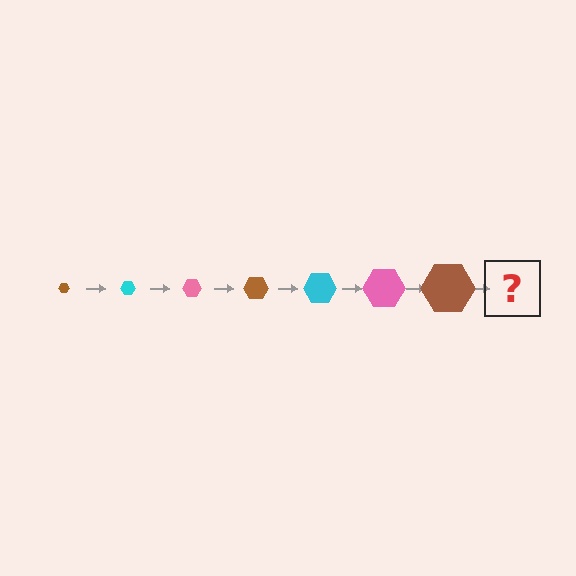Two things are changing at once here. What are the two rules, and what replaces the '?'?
The two rules are that the hexagon grows larger each step and the color cycles through brown, cyan, and pink. The '?' should be a cyan hexagon, larger than the previous one.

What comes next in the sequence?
The next element should be a cyan hexagon, larger than the previous one.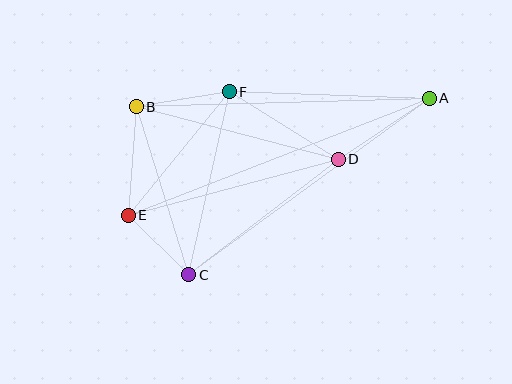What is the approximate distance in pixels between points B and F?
The distance between B and F is approximately 94 pixels.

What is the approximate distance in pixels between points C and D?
The distance between C and D is approximately 189 pixels.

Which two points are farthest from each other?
Points A and E are farthest from each other.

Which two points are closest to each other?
Points C and E are closest to each other.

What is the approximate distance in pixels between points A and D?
The distance between A and D is approximately 110 pixels.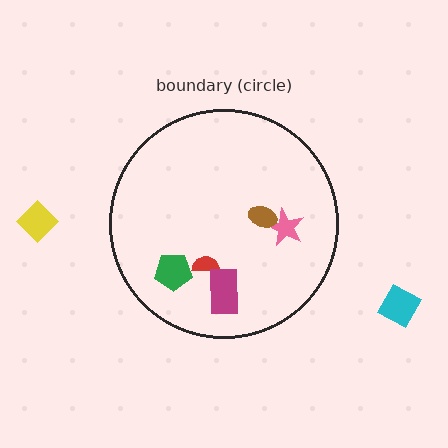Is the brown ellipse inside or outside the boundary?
Inside.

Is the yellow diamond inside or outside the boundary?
Outside.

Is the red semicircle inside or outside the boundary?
Inside.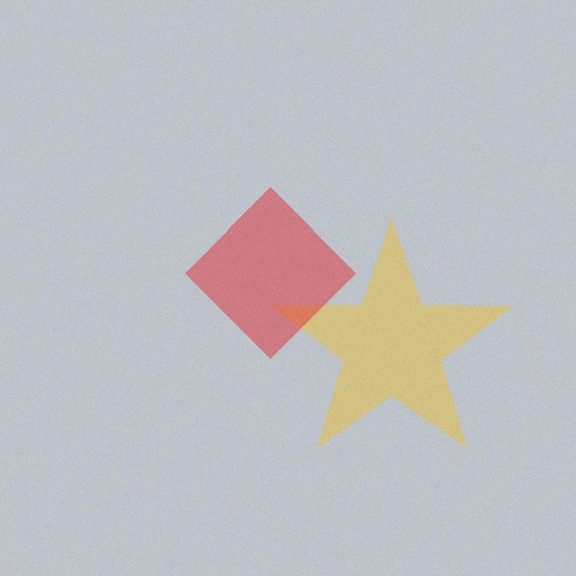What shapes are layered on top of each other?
The layered shapes are: a yellow star, a red diamond.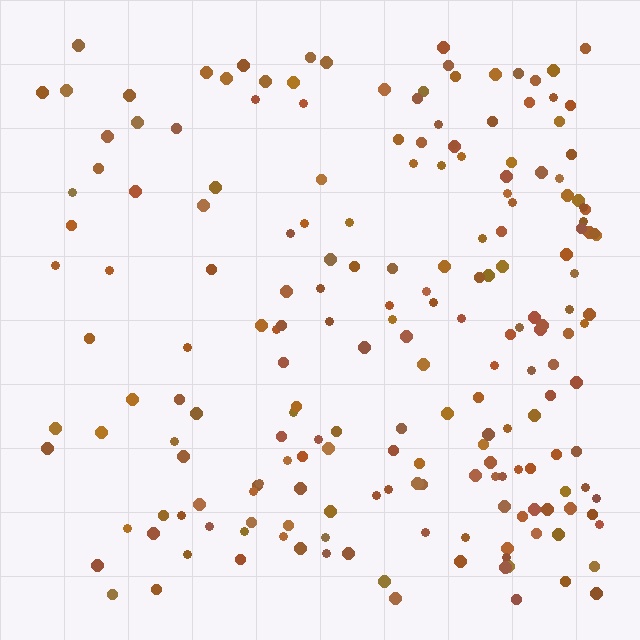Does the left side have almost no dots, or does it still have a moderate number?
Still a moderate number, just noticeably fewer than the right.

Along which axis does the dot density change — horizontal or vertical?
Horizontal.